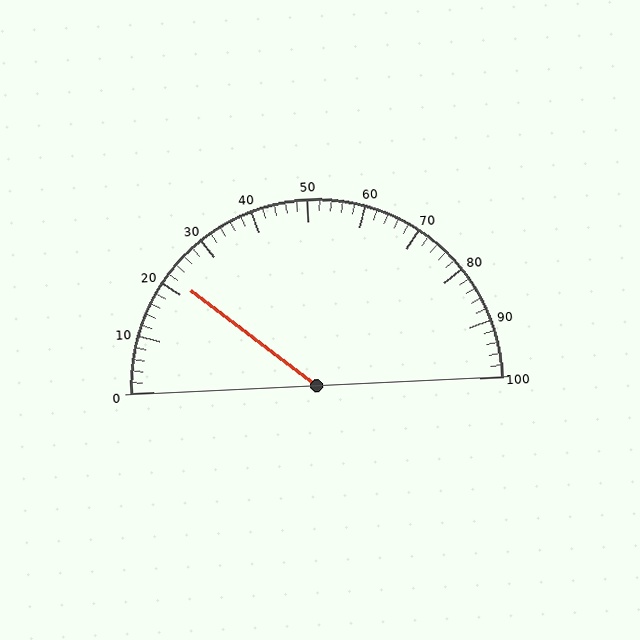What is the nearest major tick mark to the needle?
The nearest major tick mark is 20.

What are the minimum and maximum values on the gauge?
The gauge ranges from 0 to 100.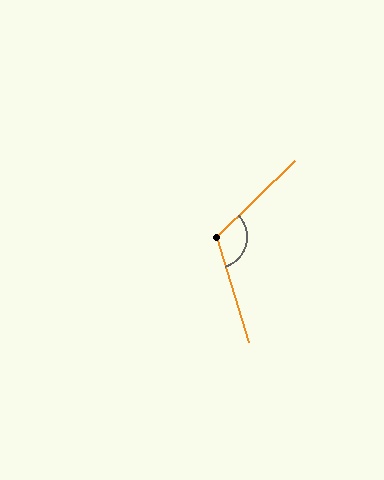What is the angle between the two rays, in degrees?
Approximately 117 degrees.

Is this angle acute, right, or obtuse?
It is obtuse.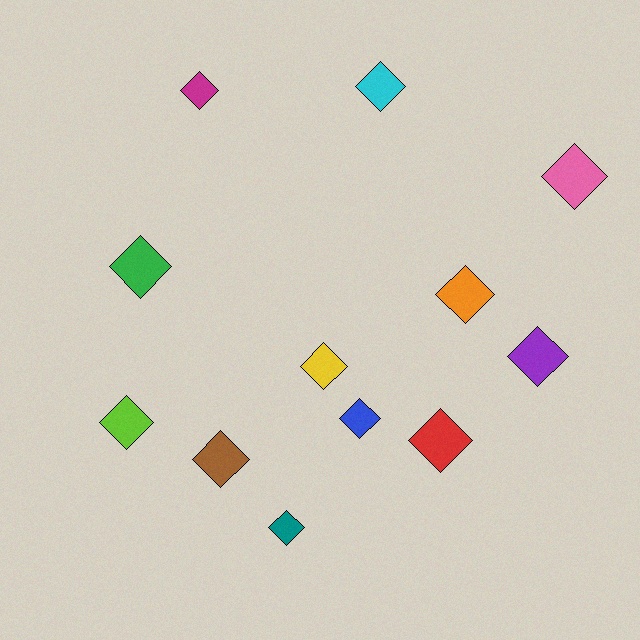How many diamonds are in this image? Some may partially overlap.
There are 12 diamonds.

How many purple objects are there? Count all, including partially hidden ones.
There is 1 purple object.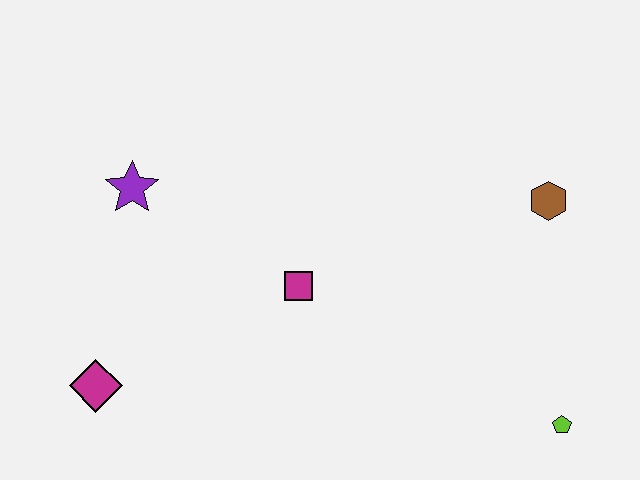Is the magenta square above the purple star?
No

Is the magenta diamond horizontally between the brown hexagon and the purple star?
No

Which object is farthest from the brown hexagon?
The magenta diamond is farthest from the brown hexagon.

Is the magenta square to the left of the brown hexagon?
Yes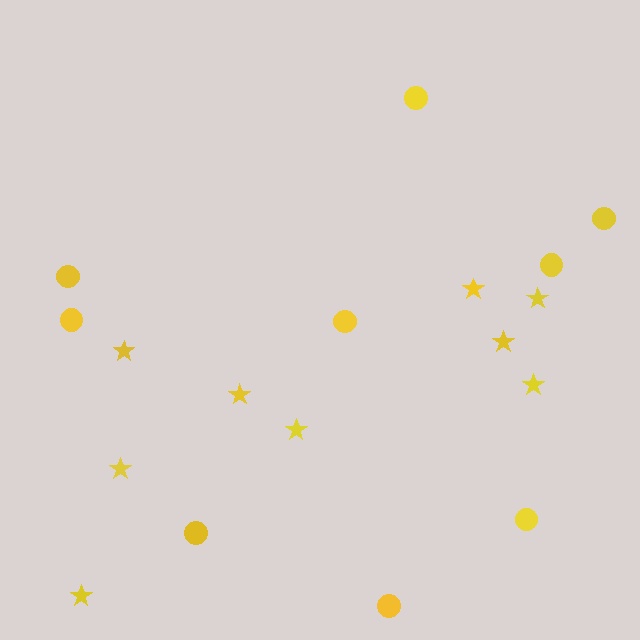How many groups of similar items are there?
There are 2 groups: one group of circles (9) and one group of stars (9).